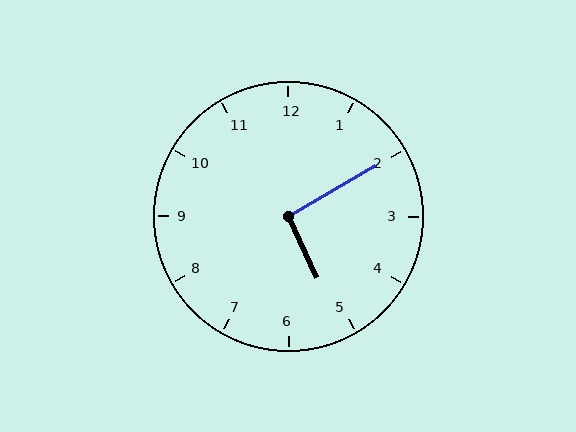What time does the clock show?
5:10.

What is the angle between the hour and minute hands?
Approximately 95 degrees.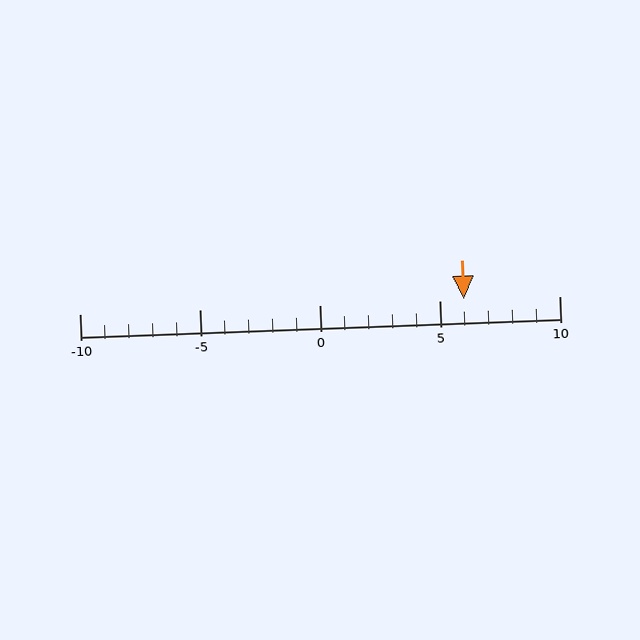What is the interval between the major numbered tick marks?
The major tick marks are spaced 5 units apart.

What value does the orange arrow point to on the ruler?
The orange arrow points to approximately 6.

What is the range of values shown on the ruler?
The ruler shows values from -10 to 10.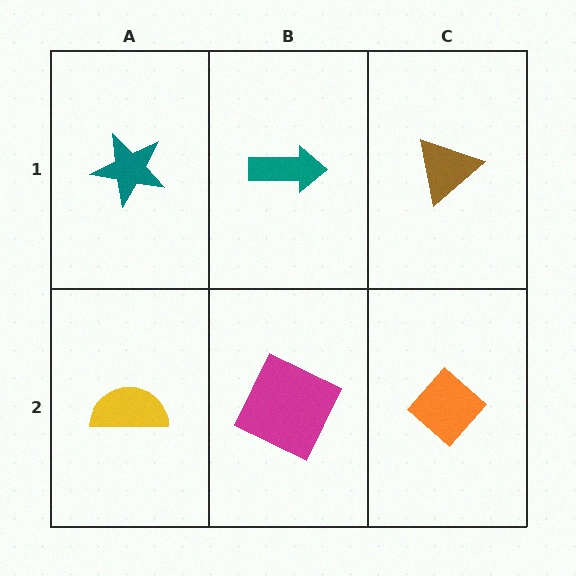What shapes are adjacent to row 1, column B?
A magenta square (row 2, column B), a teal star (row 1, column A), a brown triangle (row 1, column C).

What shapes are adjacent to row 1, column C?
An orange diamond (row 2, column C), a teal arrow (row 1, column B).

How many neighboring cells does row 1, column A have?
2.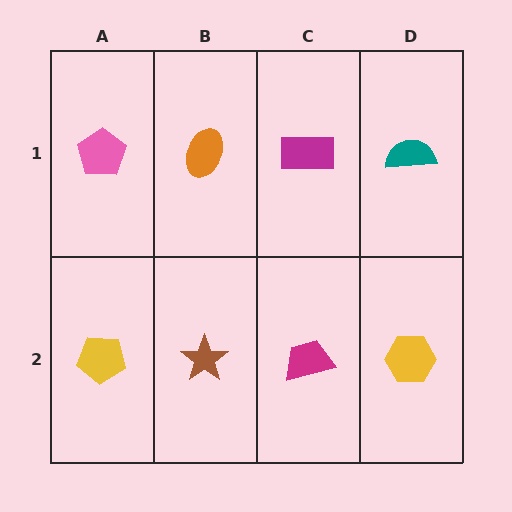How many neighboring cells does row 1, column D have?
2.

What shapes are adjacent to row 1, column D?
A yellow hexagon (row 2, column D), a magenta rectangle (row 1, column C).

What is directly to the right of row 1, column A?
An orange ellipse.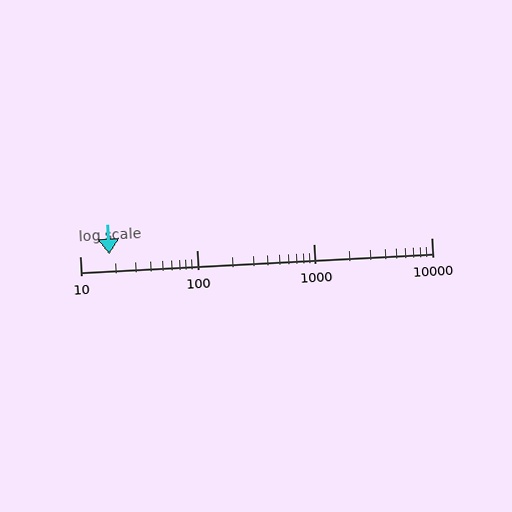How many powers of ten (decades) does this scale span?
The scale spans 3 decades, from 10 to 10000.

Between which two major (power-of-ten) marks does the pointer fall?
The pointer is between 10 and 100.